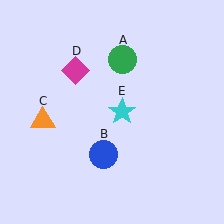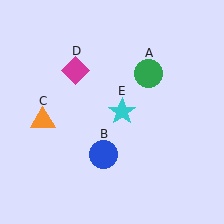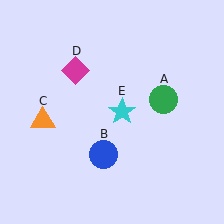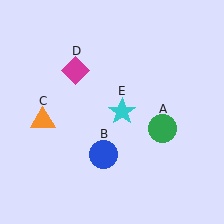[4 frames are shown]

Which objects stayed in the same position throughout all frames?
Blue circle (object B) and orange triangle (object C) and magenta diamond (object D) and cyan star (object E) remained stationary.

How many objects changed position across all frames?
1 object changed position: green circle (object A).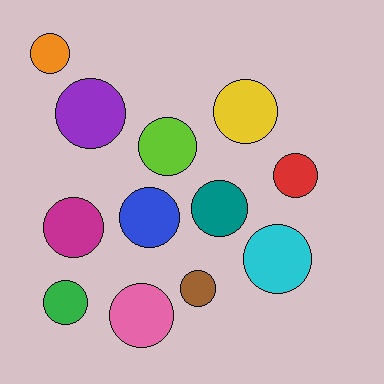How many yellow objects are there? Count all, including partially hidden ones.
There is 1 yellow object.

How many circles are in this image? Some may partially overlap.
There are 12 circles.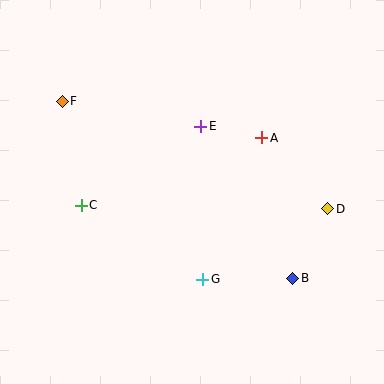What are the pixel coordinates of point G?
Point G is at (203, 279).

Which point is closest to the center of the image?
Point E at (201, 126) is closest to the center.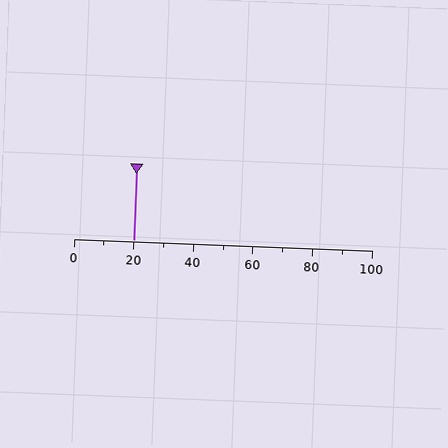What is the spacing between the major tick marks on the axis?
The major ticks are spaced 20 apart.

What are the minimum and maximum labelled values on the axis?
The axis runs from 0 to 100.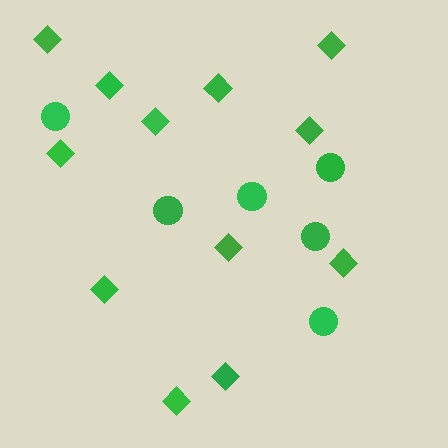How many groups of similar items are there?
There are 2 groups: one group of diamonds (12) and one group of circles (6).